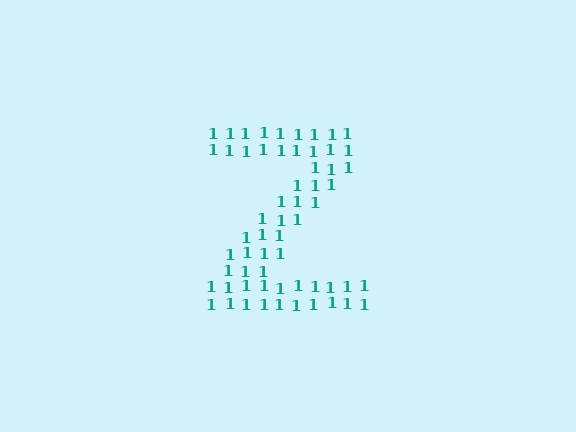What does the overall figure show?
The overall figure shows the letter Z.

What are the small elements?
The small elements are digit 1's.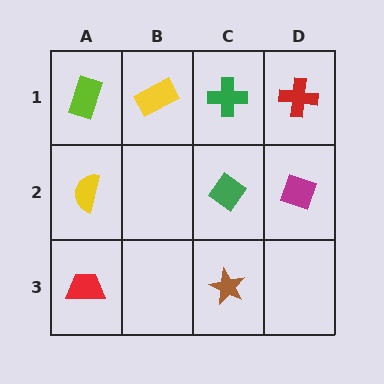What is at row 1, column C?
A green cross.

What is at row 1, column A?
A lime rectangle.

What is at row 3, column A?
A red trapezoid.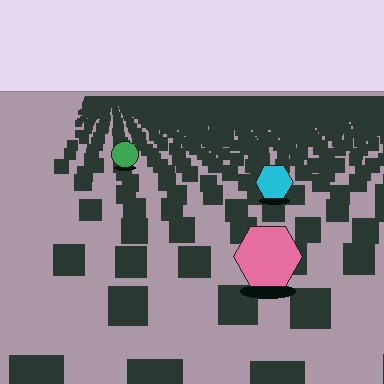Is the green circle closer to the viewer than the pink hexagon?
No. The pink hexagon is closer — you can tell from the texture gradient: the ground texture is coarser near it.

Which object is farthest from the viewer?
The green circle is farthest from the viewer. It appears smaller and the ground texture around it is denser.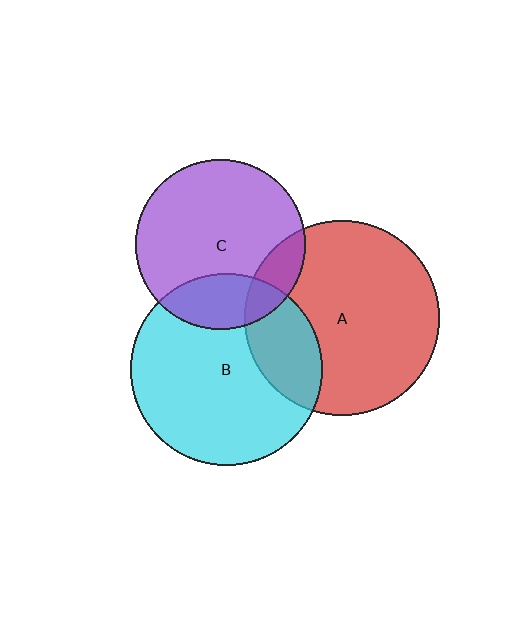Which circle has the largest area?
Circle A (red).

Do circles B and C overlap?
Yes.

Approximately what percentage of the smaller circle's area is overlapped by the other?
Approximately 20%.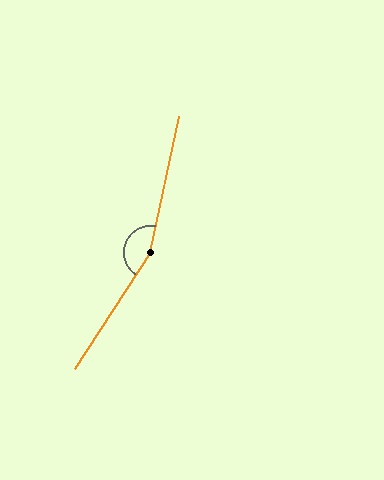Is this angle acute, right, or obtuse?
It is obtuse.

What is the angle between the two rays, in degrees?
Approximately 159 degrees.